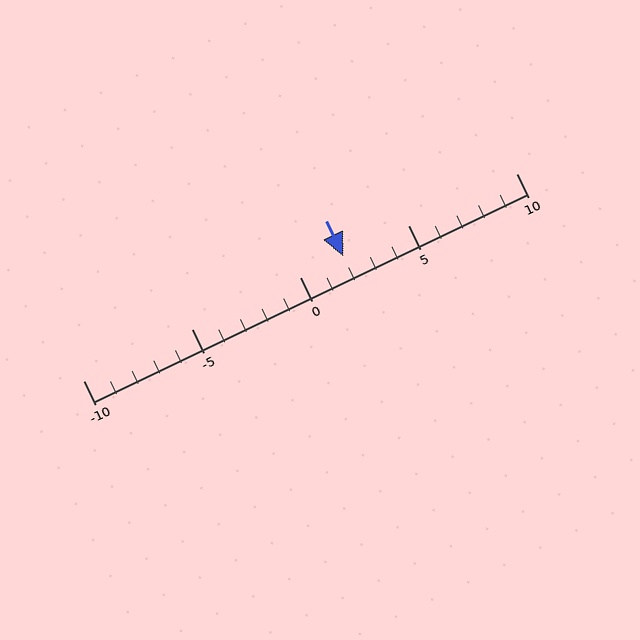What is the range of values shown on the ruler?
The ruler shows values from -10 to 10.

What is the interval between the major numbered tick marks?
The major tick marks are spaced 5 units apart.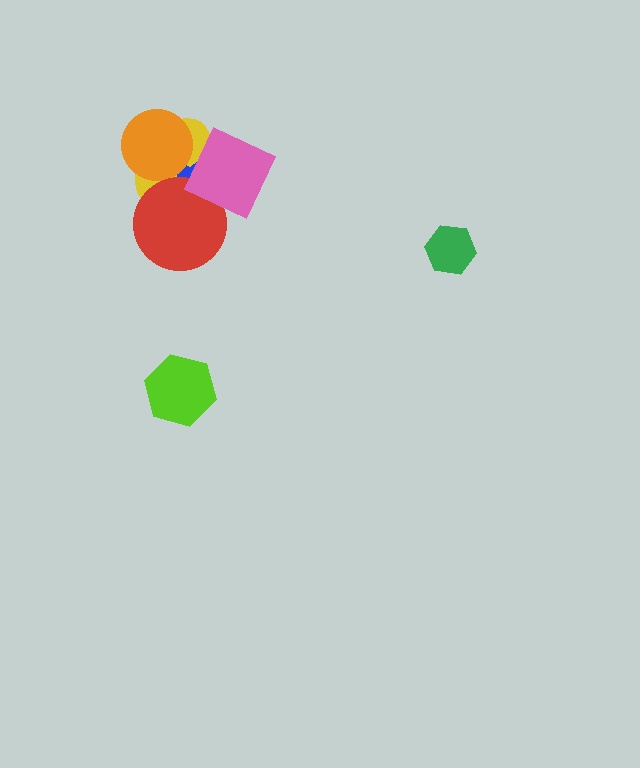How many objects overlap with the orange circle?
2 objects overlap with the orange circle.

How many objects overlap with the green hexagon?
0 objects overlap with the green hexagon.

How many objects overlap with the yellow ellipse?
4 objects overlap with the yellow ellipse.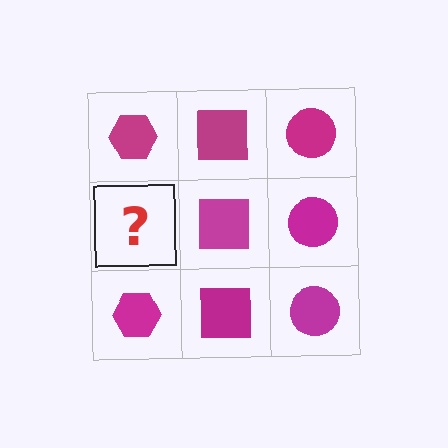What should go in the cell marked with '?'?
The missing cell should contain a magenta hexagon.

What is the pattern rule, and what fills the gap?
The rule is that each column has a consistent shape. The gap should be filled with a magenta hexagon.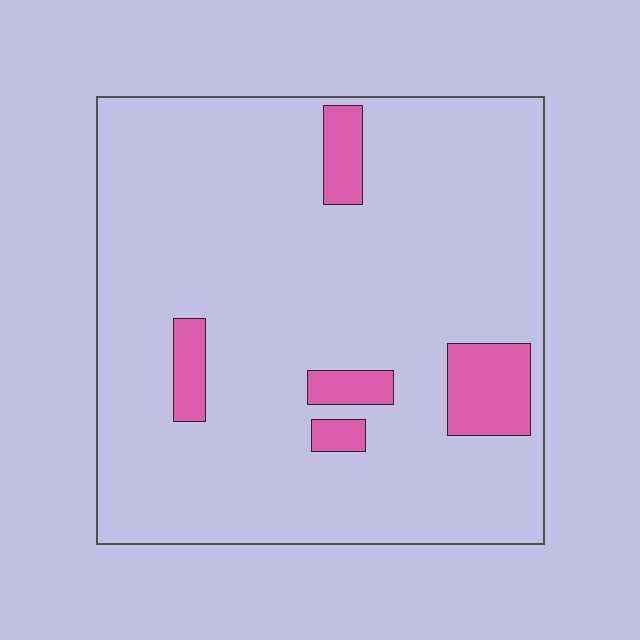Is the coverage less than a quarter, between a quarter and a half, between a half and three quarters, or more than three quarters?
Less than a quarter.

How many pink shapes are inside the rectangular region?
5.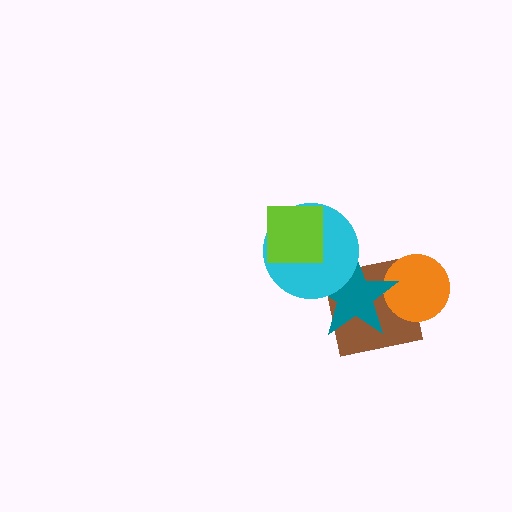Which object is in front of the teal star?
The cyan circle is in front of the teal star.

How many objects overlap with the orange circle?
2 objects overlap with the orange circle.